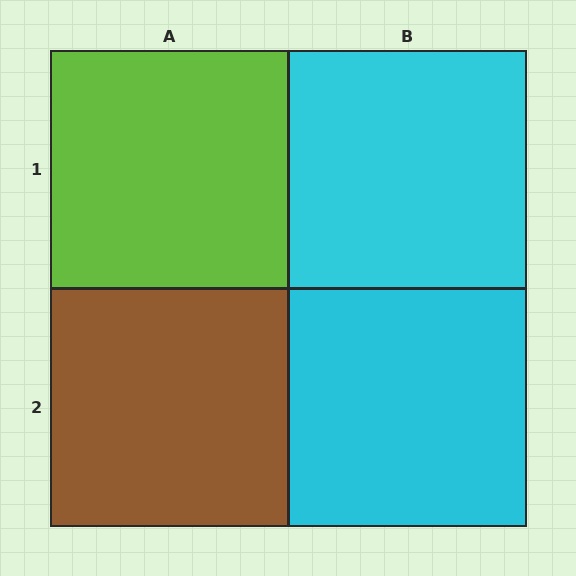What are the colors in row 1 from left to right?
Lime, cyan.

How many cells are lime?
1 cell is lime.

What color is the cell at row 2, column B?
Cyan.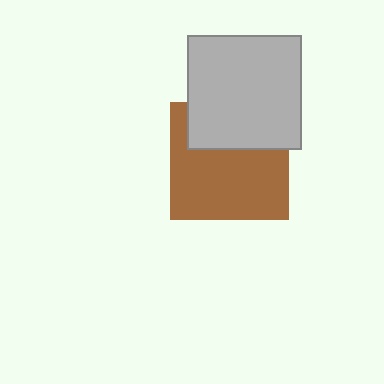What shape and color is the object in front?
The object in front is a light gray square.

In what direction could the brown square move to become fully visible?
The brown square could move down. That would shift it out from behind the light gray square entirely.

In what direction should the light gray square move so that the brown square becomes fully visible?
The light gray square should move up. That is the shortest direction to clear the overlap and leave the brown square fully visible.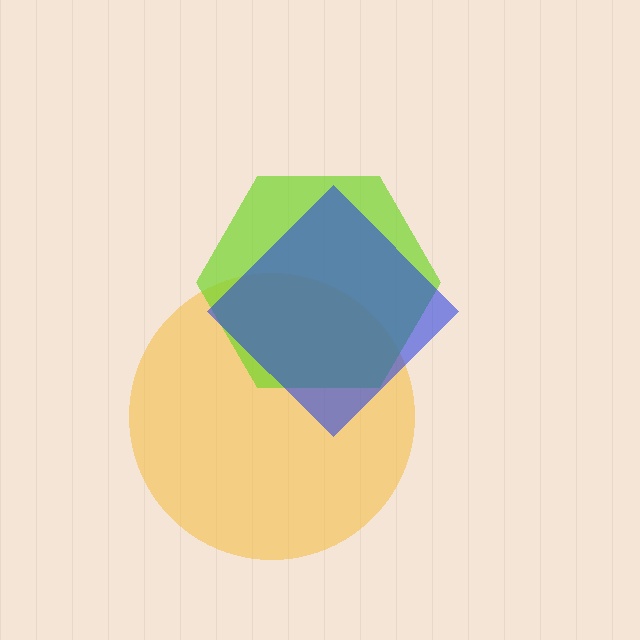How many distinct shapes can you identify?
There are 3 distinct shapes: a yellow circle, a lime hexagon, a blue diamond.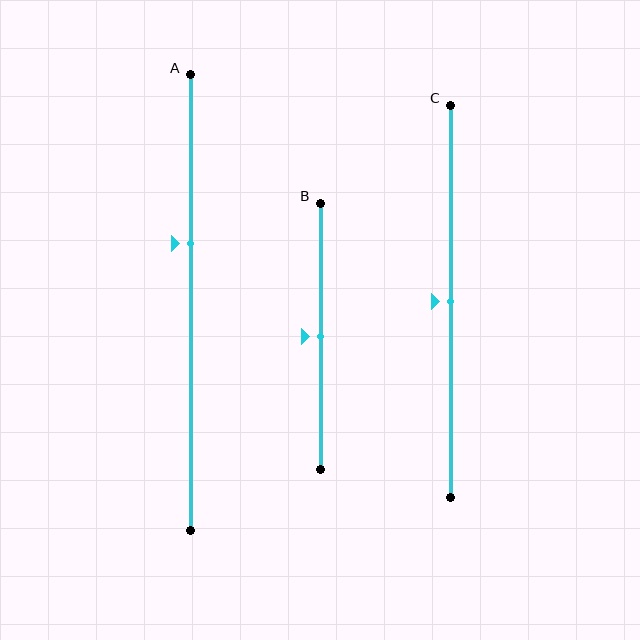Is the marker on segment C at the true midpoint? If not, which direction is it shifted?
Yes, the marker on segment C is at the true midpoint.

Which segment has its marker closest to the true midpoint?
Segment B has its marker closest to the true midpoint.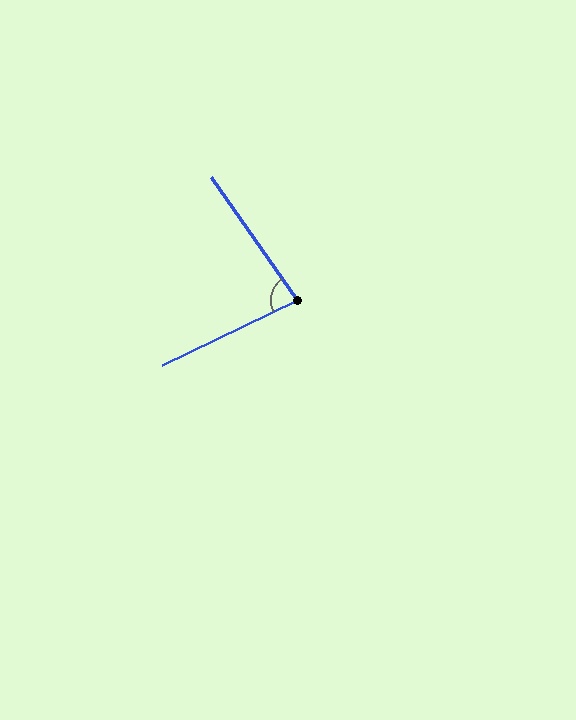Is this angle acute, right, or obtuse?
It is acute.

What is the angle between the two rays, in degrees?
Approximately 81 degrees.